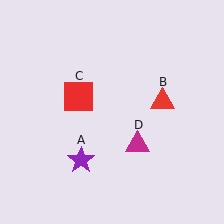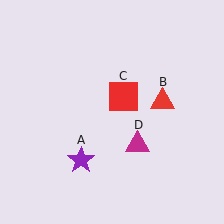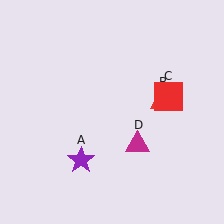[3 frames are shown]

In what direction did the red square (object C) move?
The red square (object C) moved right.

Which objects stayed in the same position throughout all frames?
Purple star (object A) and red triangle (object B) and magenta triangle (object D) remained stationary.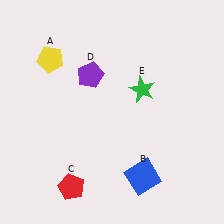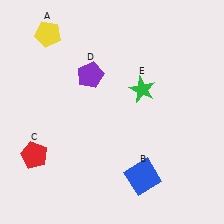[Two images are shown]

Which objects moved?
The objects that moved are: the yellow pentagon (A), the red pentagon (C).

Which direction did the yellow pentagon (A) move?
The yellow pentagon (A) moved up.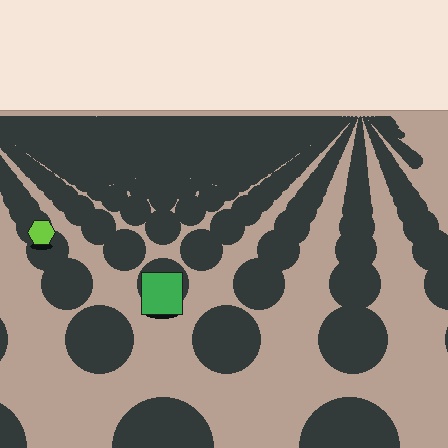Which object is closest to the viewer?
The green square is closest. The texture marks near it are larger and more spread out.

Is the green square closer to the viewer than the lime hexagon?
Yes. The green square is closer — you can tell from the texture gradient: the ground texture is coarser near it.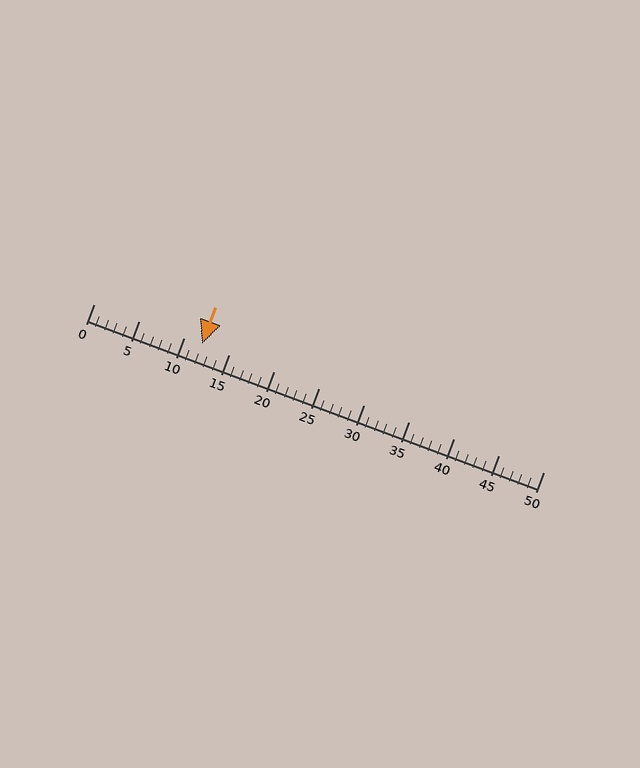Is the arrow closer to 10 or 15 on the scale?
The arrow is closer to 10.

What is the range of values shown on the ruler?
The ruler shows values from 0 to 50.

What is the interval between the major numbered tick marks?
The major tick marks are spaced 5 units apart.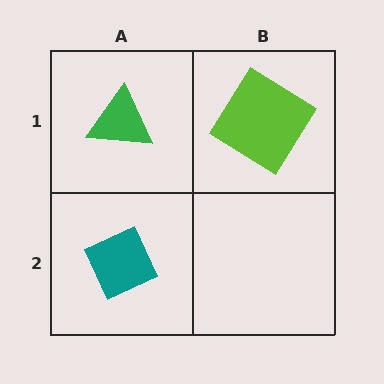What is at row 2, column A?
A teal diamond.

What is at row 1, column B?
A lime diamond.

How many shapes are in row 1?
2 shapes.